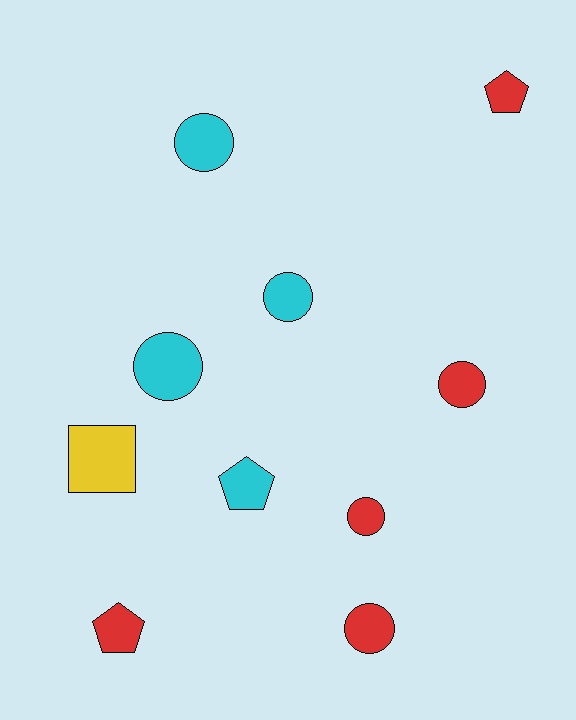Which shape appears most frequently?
Circle, with 6 objects.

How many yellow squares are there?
There is 1 yellow square.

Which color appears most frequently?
Red, with 5 objects.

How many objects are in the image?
There are 10 objects.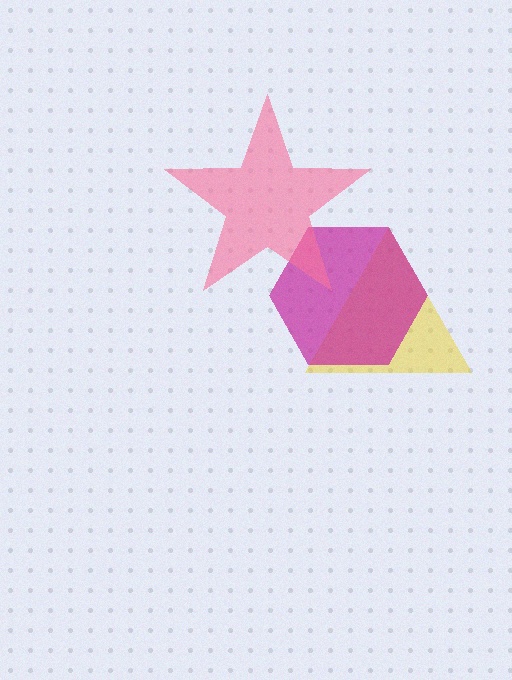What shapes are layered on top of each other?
The layered shapes are: a yellow triangle, a magenta hexagon, a pink star.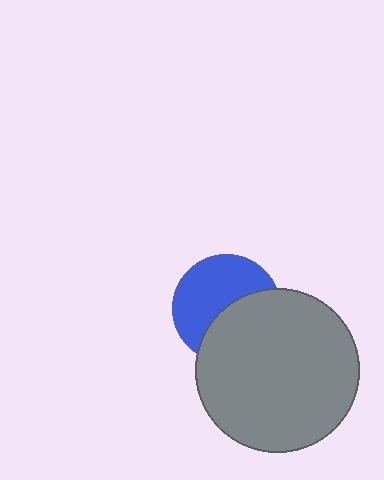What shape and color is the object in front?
The object in front is a gray circle.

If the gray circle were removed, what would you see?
You would see the complete blue circle.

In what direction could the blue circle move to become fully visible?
The blue circle could move toward the upper-left. That would shift it out from behind the gray circle entirely.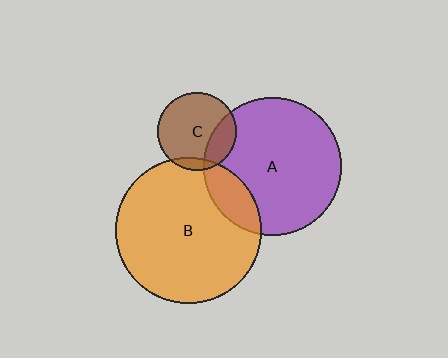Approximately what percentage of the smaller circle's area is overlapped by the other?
Approximately 15%.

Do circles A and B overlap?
Yes.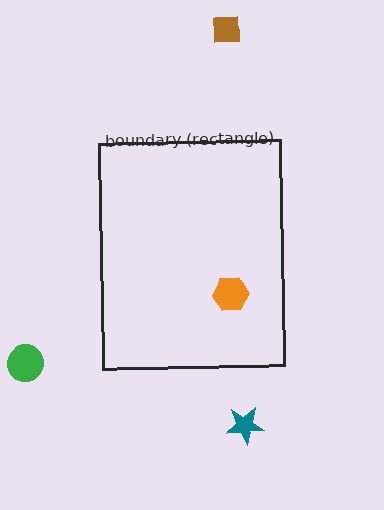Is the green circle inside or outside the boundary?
Outside.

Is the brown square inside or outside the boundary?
Outside.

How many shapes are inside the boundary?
1 inside, 3 outside.